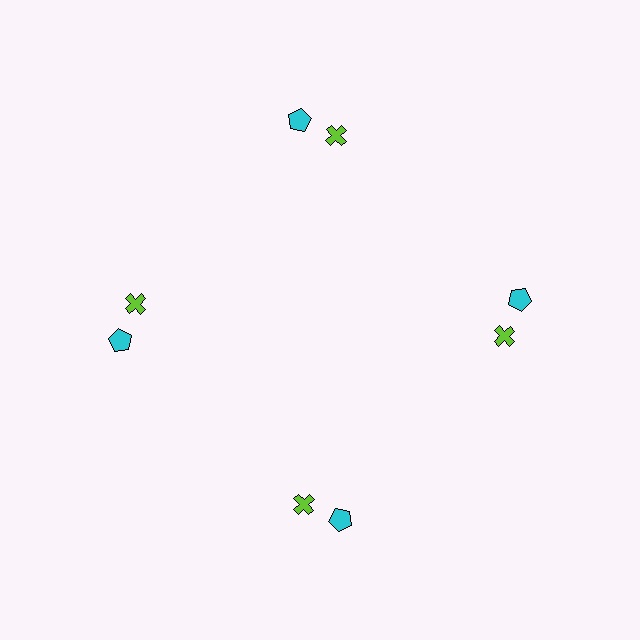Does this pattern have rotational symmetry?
Yes, this pattern has 4-fold rotational symmetry. It looks the same after rotating 90 degrees around the center.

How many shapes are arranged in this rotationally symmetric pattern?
There are 8 shapes, arranged in 4 groups of 2.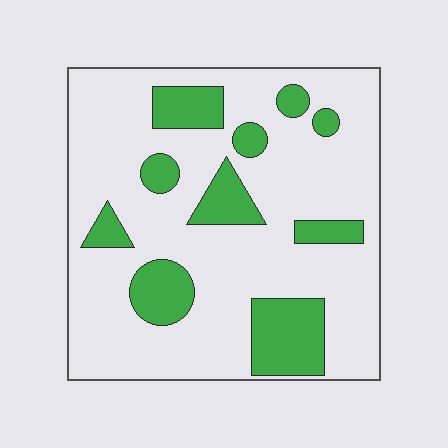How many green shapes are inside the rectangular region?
10.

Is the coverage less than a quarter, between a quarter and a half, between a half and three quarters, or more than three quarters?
Less than a quarter.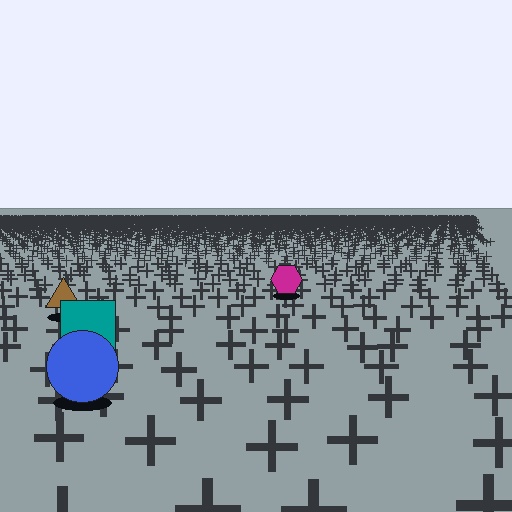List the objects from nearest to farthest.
From nearest to farthest: the blue circle, the teal square, the brown triangle, the magenta hexagon.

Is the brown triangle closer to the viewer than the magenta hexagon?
Yes. The brown triangle is closer — you can tell from the texture gradient: the ground texture is coarser near it.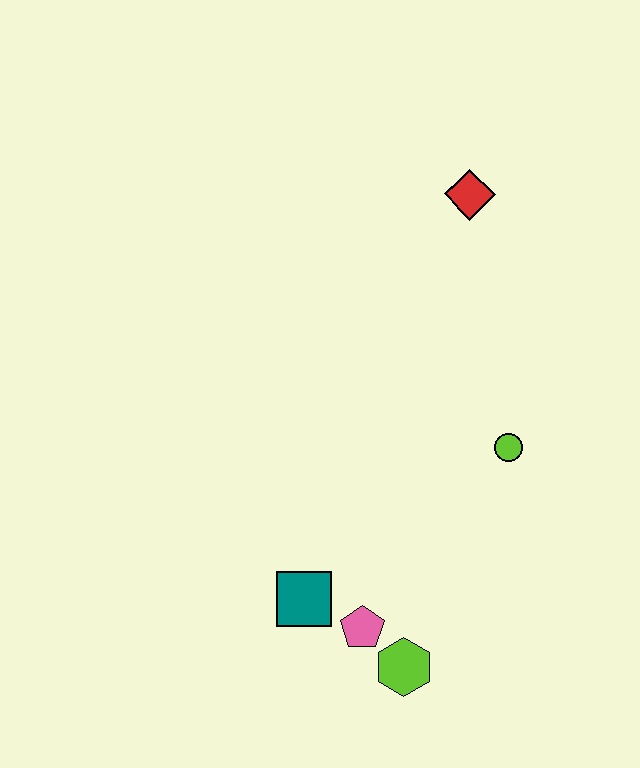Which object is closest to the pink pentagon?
The lime hexagon is closest to the pink pentagon.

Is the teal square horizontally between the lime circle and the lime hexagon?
No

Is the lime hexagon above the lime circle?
No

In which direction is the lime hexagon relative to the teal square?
The lime hexagon is to the right of the teal square.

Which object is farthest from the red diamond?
The lime hexagon is farthest from the red diamond.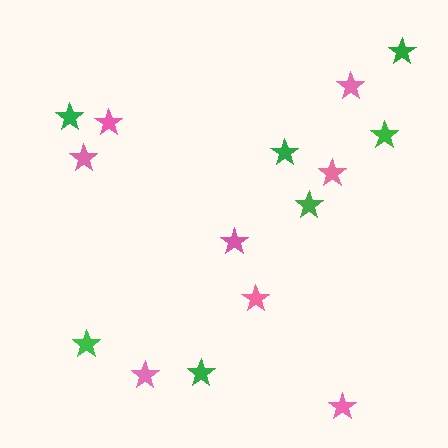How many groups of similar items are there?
There are 2 groups: one group of pink stars (8) and one group of green stars (7).